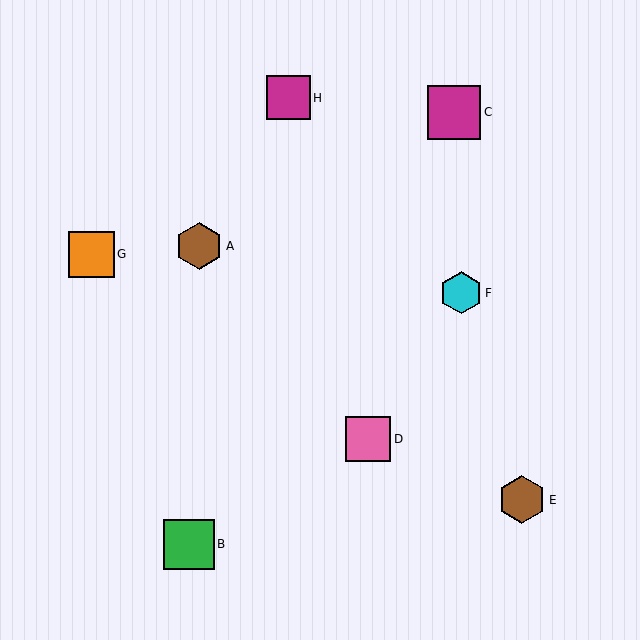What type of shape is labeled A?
Shape A is a brown hexagon.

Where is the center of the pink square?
The center of the pink square is at (368, 439).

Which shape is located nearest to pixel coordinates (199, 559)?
The green square (labeled B) at (189, 544) is nearest to that location.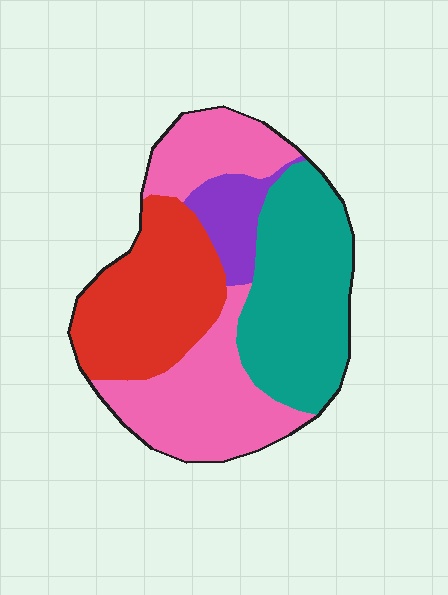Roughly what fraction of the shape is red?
Red covers 26% of the shape.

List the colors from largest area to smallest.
From largest to smallest: pink, teal, red, purple.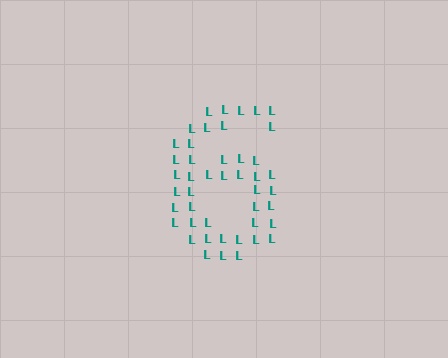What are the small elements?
The small elements are letter L's.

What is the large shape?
The large shape is the digit 6.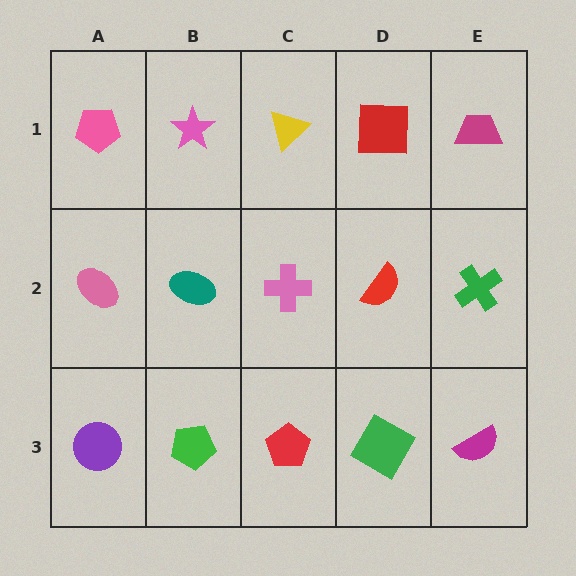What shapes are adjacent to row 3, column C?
A pink cross (row 2, column C), a green pentagon (row 3, column B), a green diamond (row 3, column D).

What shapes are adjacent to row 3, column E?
A green cross (row 2, column E), a green diamond (row 3, column D).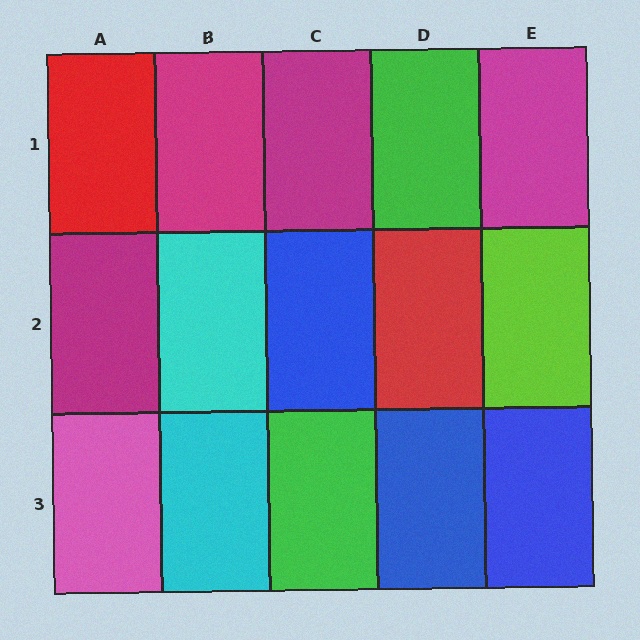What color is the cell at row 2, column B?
Cyan.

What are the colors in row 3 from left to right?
Pink, cyan, green, blue, blue.